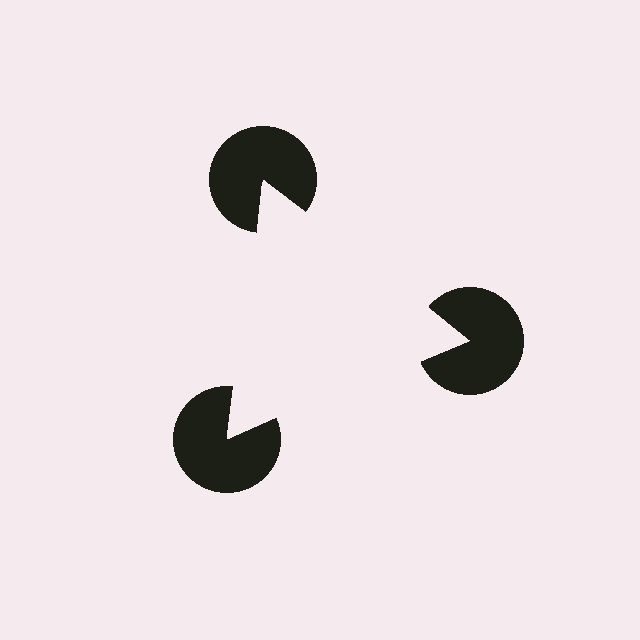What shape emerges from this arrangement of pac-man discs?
An illusory triangle — its edges are inferred from the aligned wedge cuts in the pac-man discs, not physically drawn.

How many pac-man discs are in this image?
There are 3 — one at each vertex of the illusory triangle.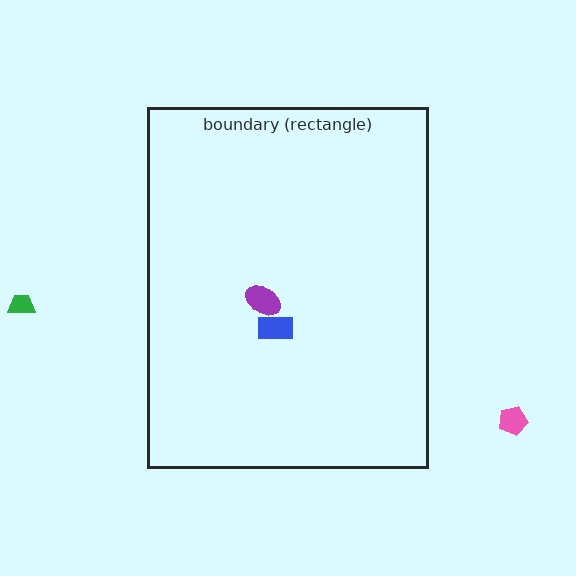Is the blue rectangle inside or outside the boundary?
Inside.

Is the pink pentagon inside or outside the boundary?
Outside.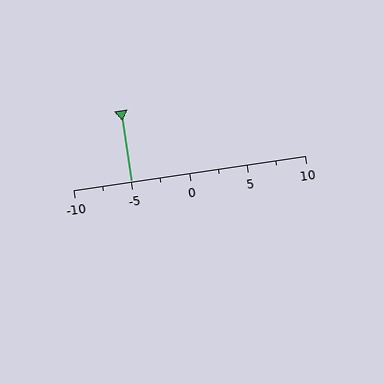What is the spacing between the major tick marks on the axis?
The major ticks are spaced 5 apart.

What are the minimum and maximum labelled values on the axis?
The axis runs from -10 to 10.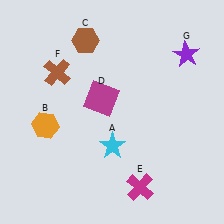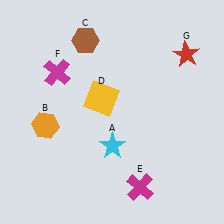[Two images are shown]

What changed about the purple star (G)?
In Image 1, G is purple. In Image 2, it changed to red.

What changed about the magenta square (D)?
In Image 1, D is magenta. In Image 2, it changed to yellow.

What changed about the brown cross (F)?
In Image 1, F is brown. In Image 2, it changed to magenta.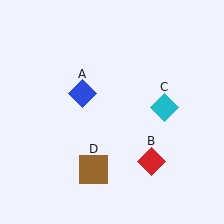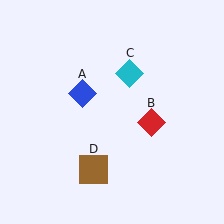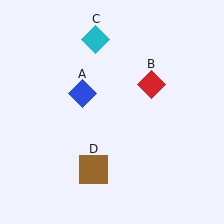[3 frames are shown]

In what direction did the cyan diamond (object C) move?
The cyan diamond (object C) moved up and to the left.